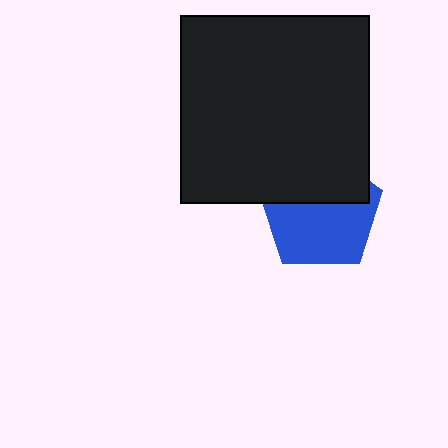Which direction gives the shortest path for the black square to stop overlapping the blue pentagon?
Moving up gives the shortest separation.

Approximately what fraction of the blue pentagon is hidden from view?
Roughly 41% of the blue pentagon is hidden behind the black square.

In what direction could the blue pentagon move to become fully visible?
The blue pentagon could move down. That would shift it out from behind the black square entirely.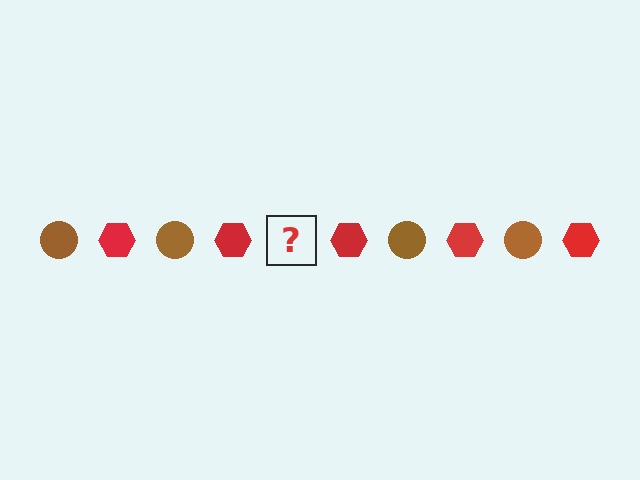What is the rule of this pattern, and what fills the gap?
The rule is that the pattern alternates between brown circle and red hexagon. The gap should be filled with a brown circle.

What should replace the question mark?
The question mark should be replaced with a brown circle.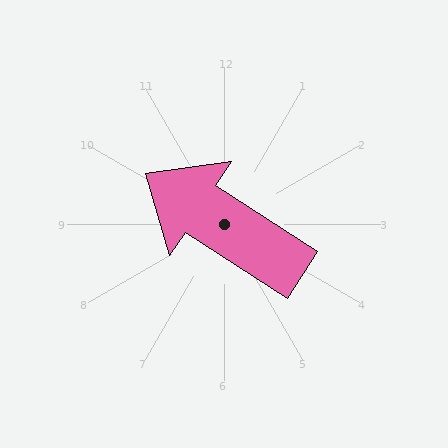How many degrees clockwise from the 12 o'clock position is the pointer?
Approximately 303 degrees.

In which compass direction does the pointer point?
Northwest.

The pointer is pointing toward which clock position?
Roughly 10 o'clock.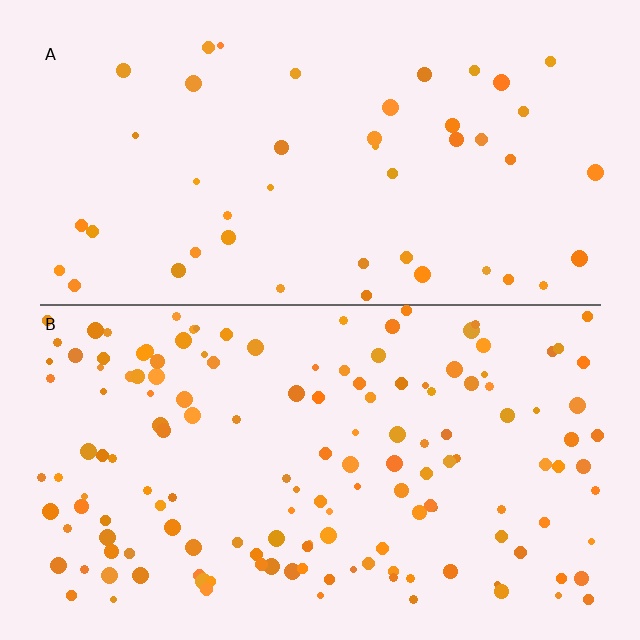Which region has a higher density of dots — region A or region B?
B (the bottom).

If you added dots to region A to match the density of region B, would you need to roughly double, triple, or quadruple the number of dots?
Approximately triple.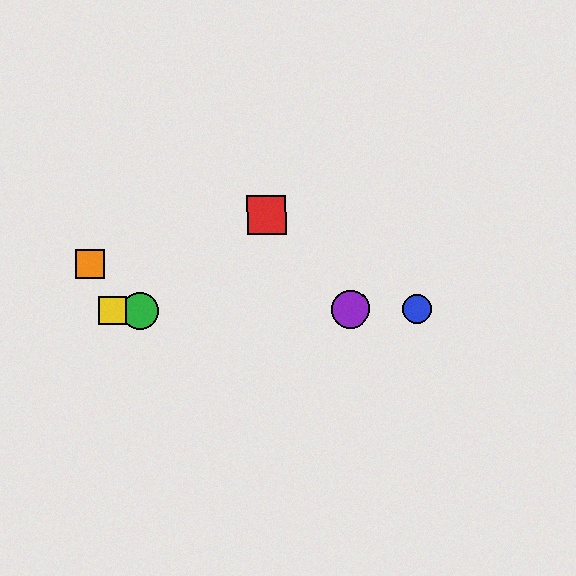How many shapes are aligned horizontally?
4 shapes (the blue circle, the green circle, the yellow square, the purple circle) are aligned horizontally.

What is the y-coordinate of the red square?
The red square is at y≈215.